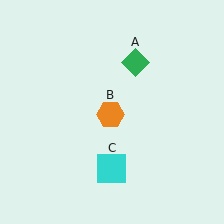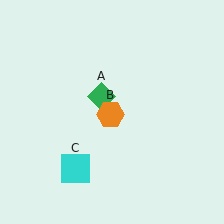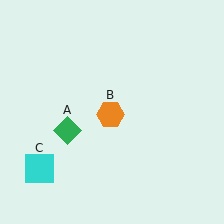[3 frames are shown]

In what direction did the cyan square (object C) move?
The cyan square (object C) moved left.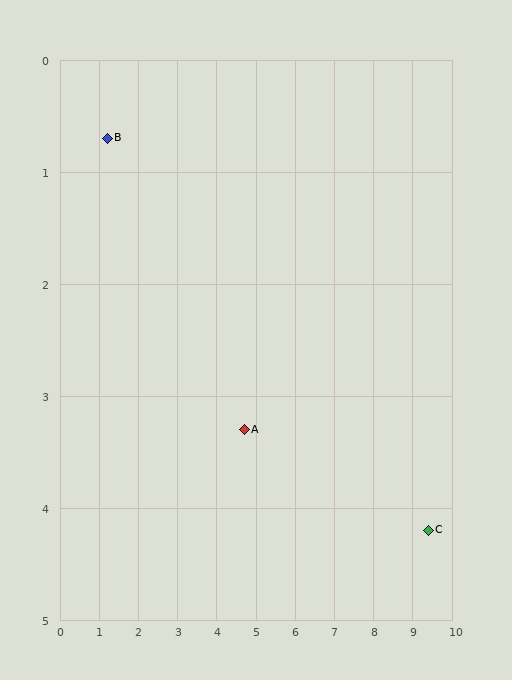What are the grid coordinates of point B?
Point B is at approximately (1.2, 0.7).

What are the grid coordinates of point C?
Point C is at approximately (9.4, 4.2).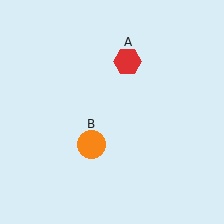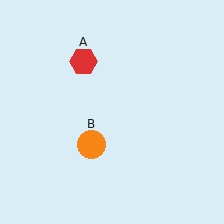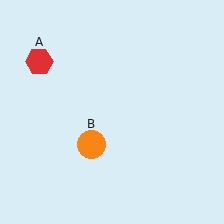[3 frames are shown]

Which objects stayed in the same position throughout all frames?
Orange circle (object B) remained stationary.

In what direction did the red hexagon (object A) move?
The red hexagon (object A) moved left.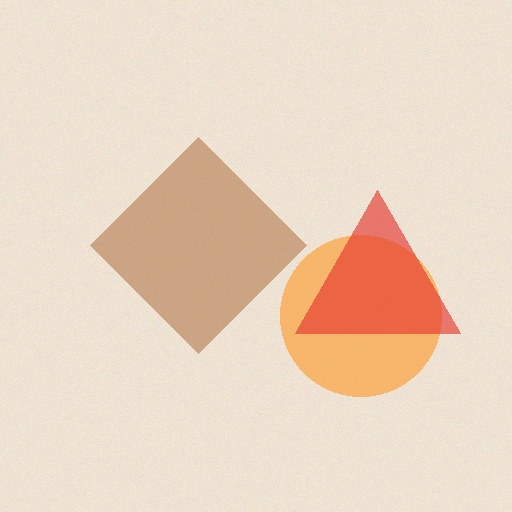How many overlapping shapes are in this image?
There are 3 overlapping shapes in the image.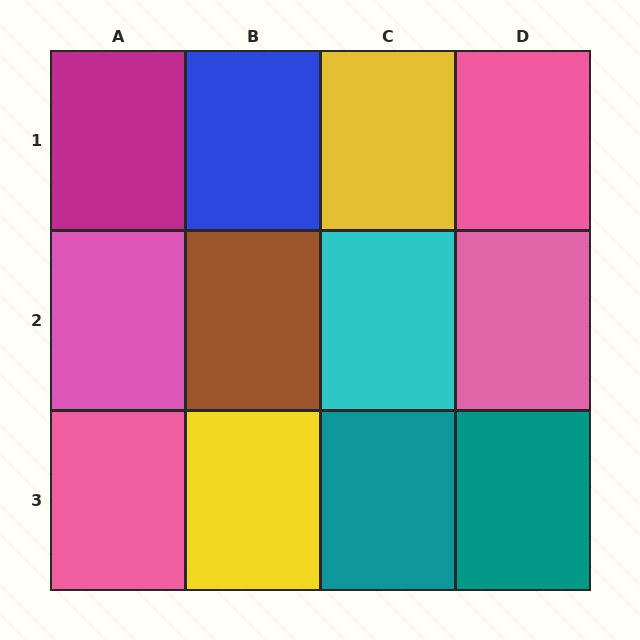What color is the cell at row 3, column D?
Teal.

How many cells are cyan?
1 cell is cyan.